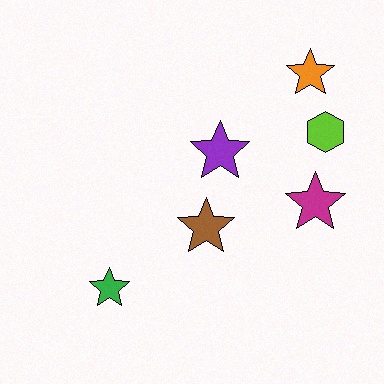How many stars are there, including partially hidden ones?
There are 5 stars.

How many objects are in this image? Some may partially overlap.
There are 6 objects.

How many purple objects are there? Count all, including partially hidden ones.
There is 1 purple object.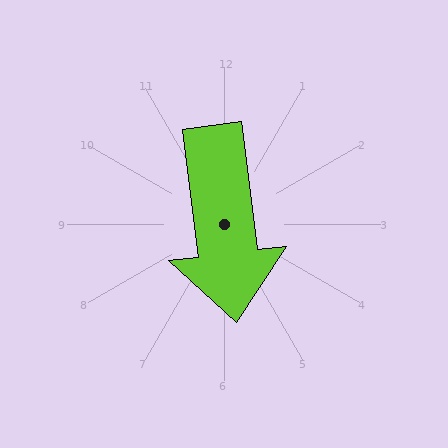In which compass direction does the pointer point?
South.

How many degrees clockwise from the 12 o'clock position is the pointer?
Approximately 173 degrees.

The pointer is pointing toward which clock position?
Roughly 6 o'clock.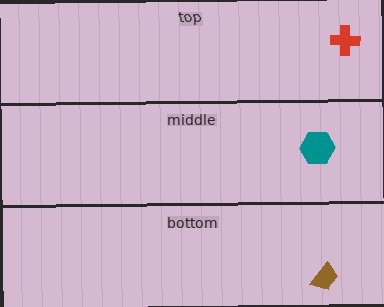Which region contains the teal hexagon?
The middle region.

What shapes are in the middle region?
The teal hexagon.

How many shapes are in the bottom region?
1.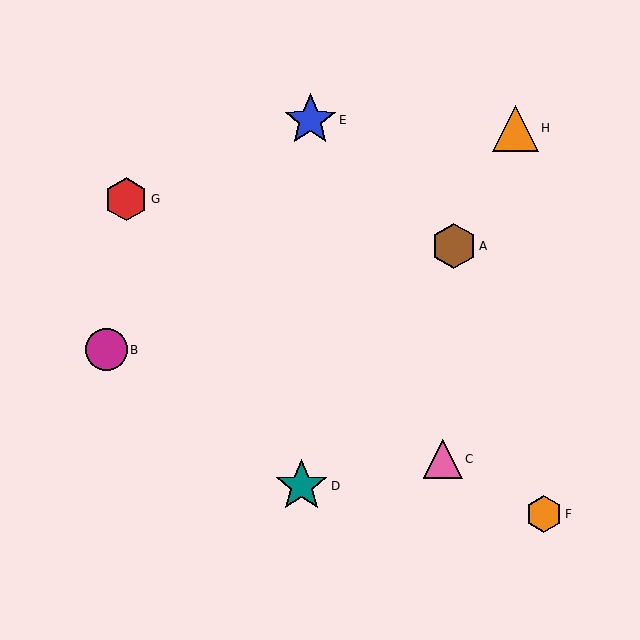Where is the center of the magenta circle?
The center of the magenta circle is at (106, 350).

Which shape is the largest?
The teal star (labeled D) is the largest.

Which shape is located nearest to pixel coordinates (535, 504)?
The orange hexagon (labeled F) at (544, 514) is nearest to that location.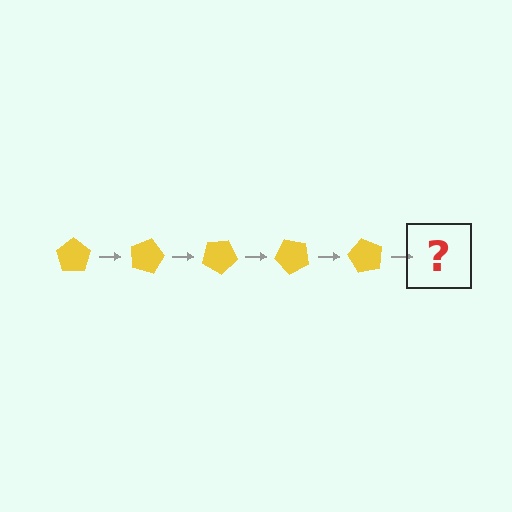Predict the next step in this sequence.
The next step is a yellow pentagon rotated 75 degrees.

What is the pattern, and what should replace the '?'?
The pattern is that the pentagon rotates 15 degrees each step. The '?' should be a yellow pentagon rotated 75 degrees.